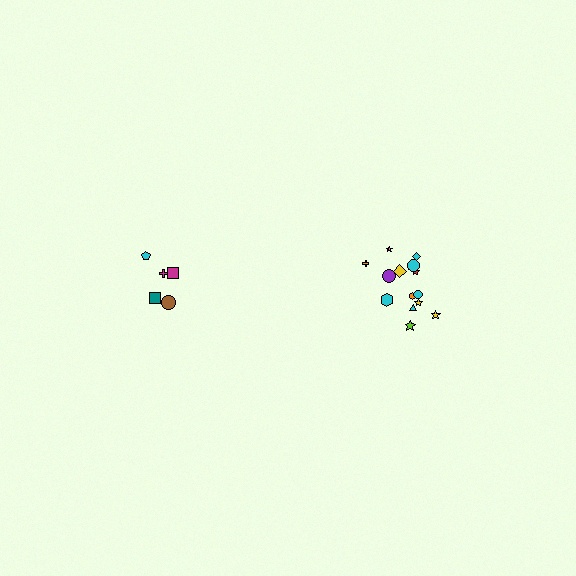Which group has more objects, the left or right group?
The right group.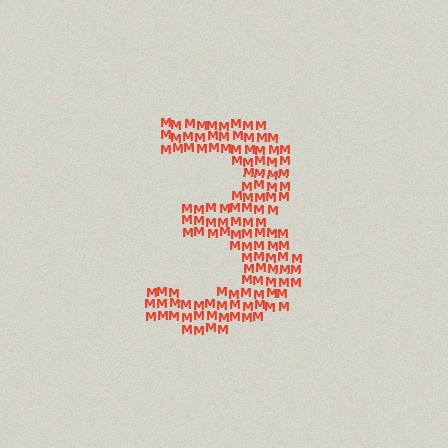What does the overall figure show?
The overall figure shows the digit 3.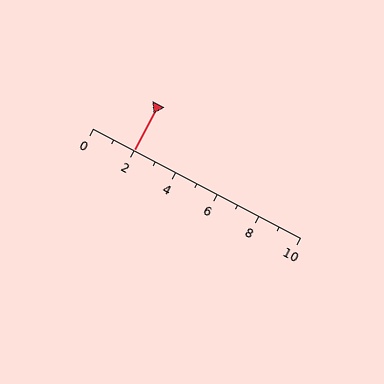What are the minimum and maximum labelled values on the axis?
The axis runs from 0 to 10.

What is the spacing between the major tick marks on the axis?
The major ticks are spaced 2 apart.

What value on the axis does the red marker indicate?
The marker indicates approximately 2.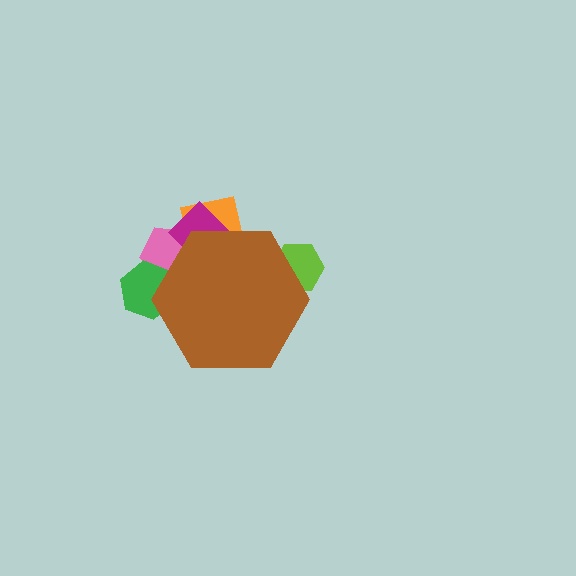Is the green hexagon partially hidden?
Yes, the green hexagon is partially hidden behind the brown hexagon.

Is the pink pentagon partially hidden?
Yes, the pink pentagon is partially hidden behind the brown hexagon.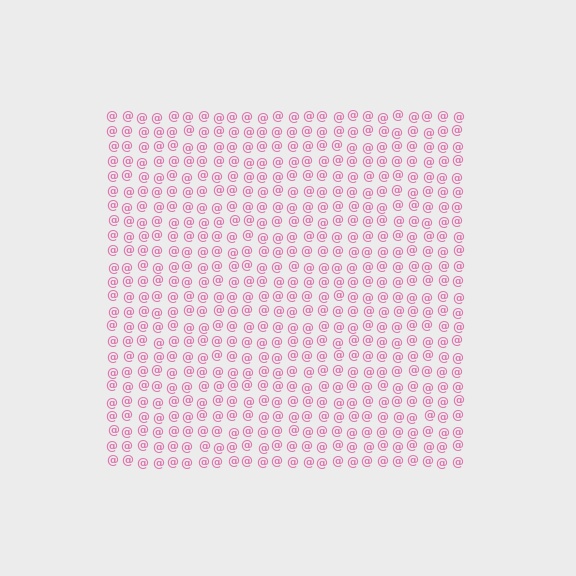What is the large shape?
The large shape is a square.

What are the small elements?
The small elements are at signs.